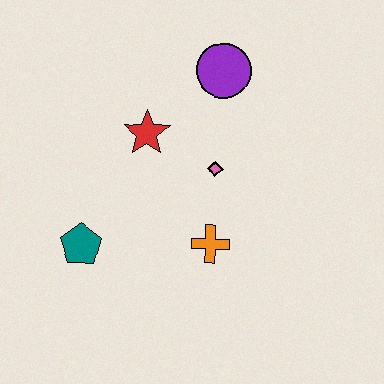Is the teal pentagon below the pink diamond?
Yes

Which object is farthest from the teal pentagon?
The purple circle is farthest from the teal pentagon.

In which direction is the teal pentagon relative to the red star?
The teal pentagon is below the red star.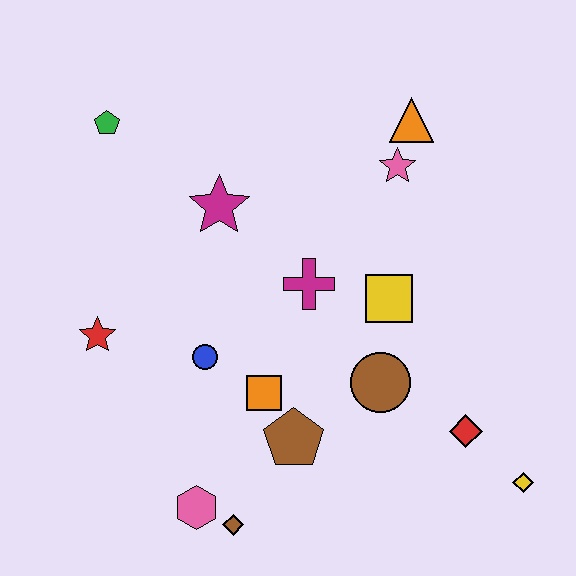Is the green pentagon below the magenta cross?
No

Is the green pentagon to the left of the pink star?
Yes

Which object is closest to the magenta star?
The magenta cross is closest to the magenta star.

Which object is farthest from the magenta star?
The yellow diamond is farthest from the magenta star.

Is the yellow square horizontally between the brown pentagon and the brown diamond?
No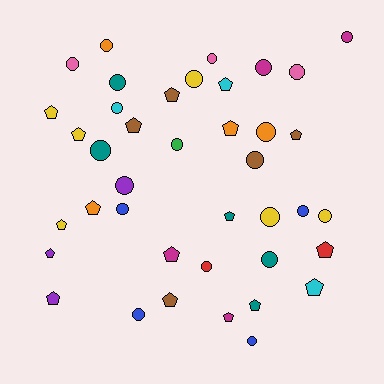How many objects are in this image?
There are 40 objects.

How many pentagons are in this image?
There are 18 pentagons.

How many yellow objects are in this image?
There are 6 yellow objects.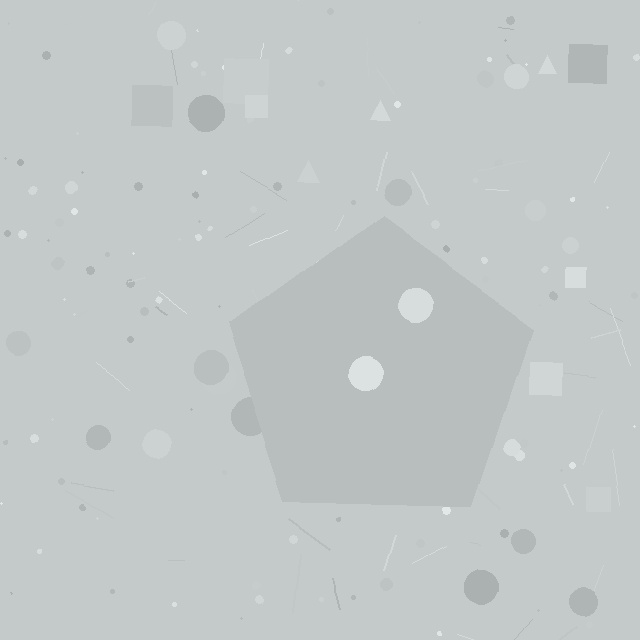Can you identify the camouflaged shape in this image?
The camouflaged shape is a pentagon.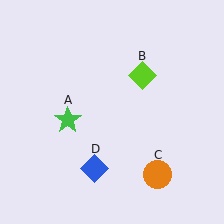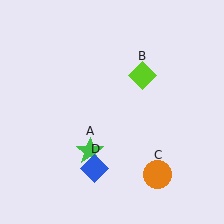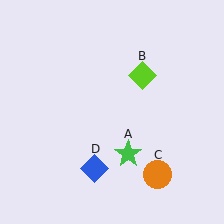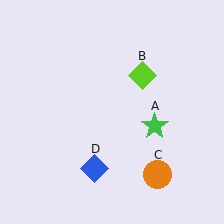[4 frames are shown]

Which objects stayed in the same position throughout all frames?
Lime diamond (object B) and orange circle (object C) and blue diamond (object D) remained stationary.